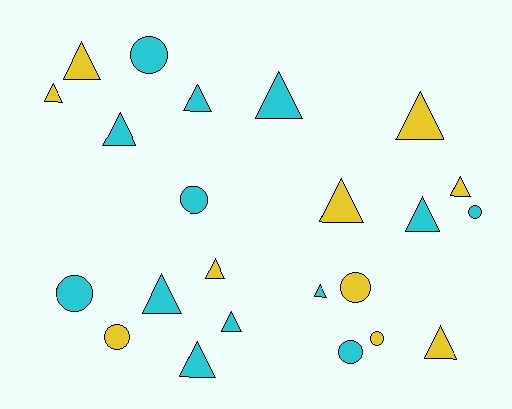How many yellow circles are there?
There are 3 yellow circles.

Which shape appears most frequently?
Triangle, with 15 objects.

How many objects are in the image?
There are 23 objects.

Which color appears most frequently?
Cyan, with 13 objects.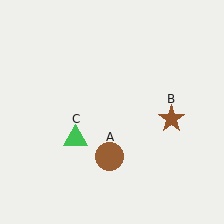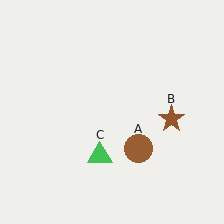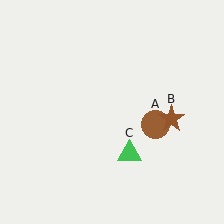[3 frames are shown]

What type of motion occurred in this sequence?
The brown circle (object A), green triangle (object C) rotated counterclockwise around the center of the scene.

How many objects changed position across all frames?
2 objects changed position: brown circle (object A), green triangle (object C).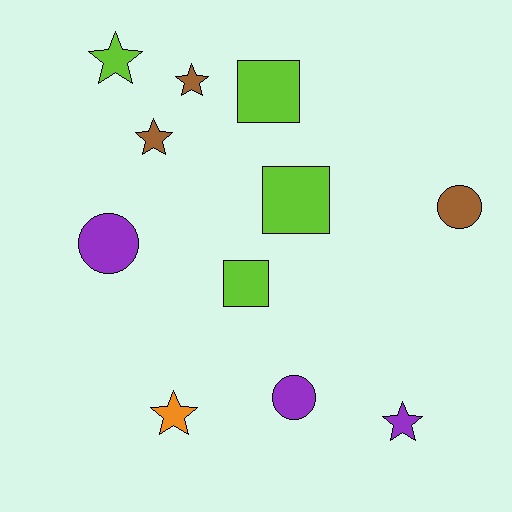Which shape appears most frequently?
Star, with 5 objects.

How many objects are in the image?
There are 11 objects.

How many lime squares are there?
There are 3 lime squares.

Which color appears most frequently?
Lime, with 4 objects.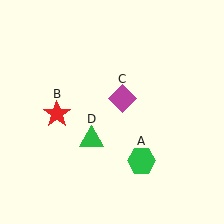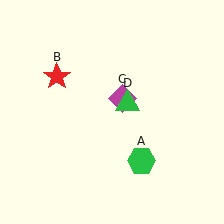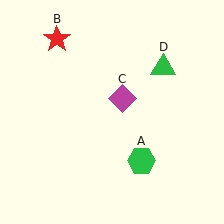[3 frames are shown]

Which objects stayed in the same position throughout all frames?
Green hexagon (object A) and magenta diamond (object C) remained stationary.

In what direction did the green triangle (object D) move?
The green triangle (object D) moved up and to the right.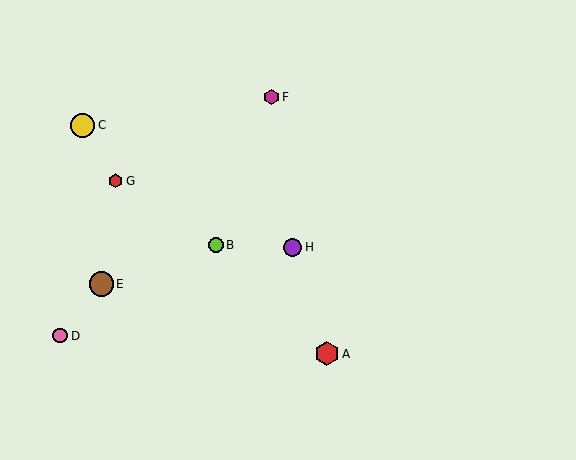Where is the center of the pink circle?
The center of the pink circle is at (60, 336).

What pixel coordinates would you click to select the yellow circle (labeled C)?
Click at (83, 125) to select the yellow circle C.